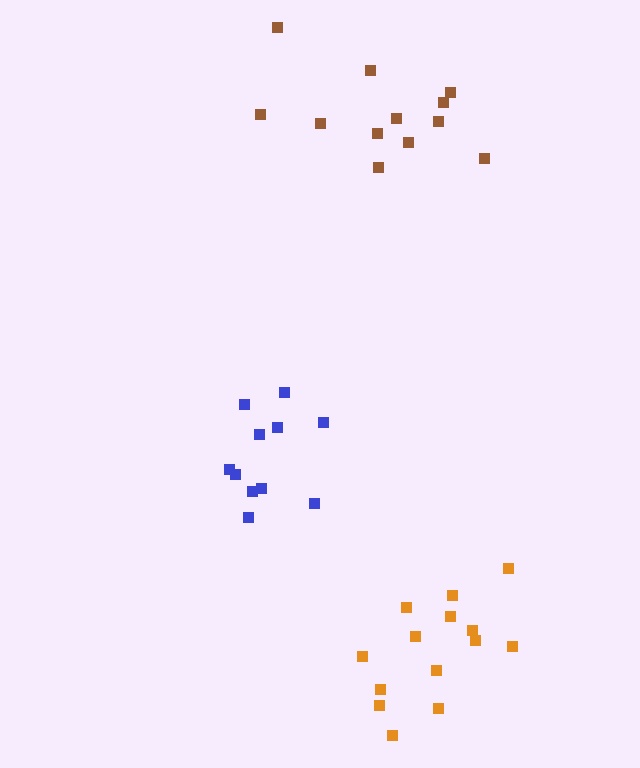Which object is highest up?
The brown cluster is topmost.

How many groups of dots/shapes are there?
There are 3 groups.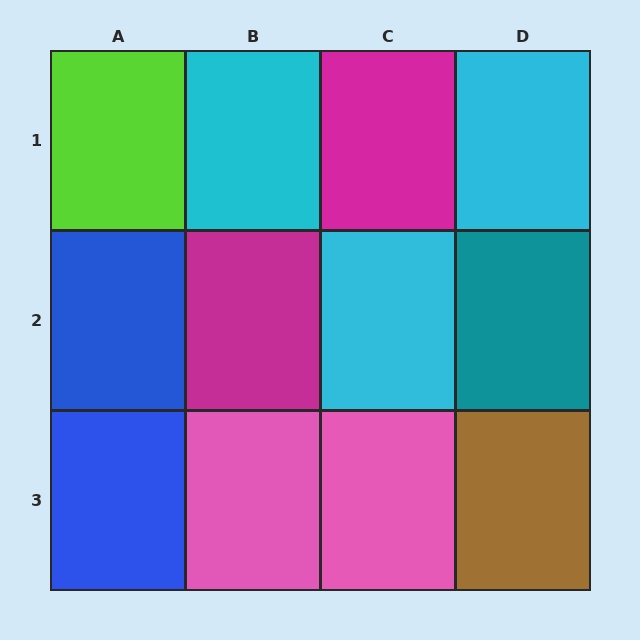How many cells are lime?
1 cell is lime.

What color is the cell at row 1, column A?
Lime.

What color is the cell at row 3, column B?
Pink.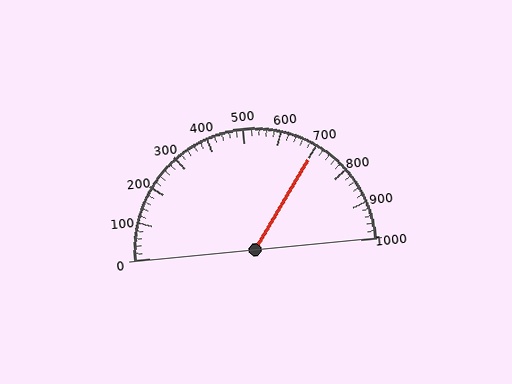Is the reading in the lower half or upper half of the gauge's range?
The reading is in the upper half of the range (0 to 1000).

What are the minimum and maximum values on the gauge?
The gauge ranges from 0 to 1000.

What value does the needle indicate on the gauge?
The needle indicates approximately 700.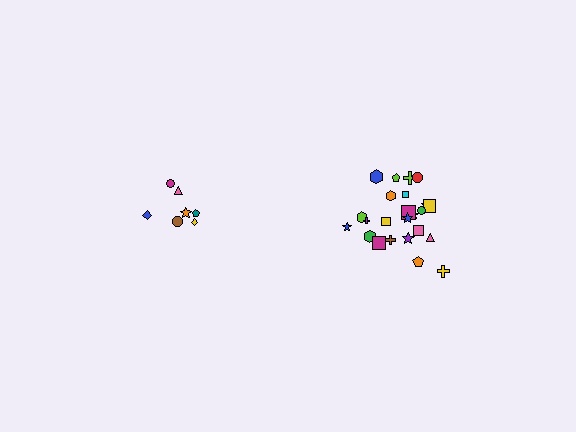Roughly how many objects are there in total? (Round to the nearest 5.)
Roughly 30 objects in total.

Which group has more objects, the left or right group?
The right group.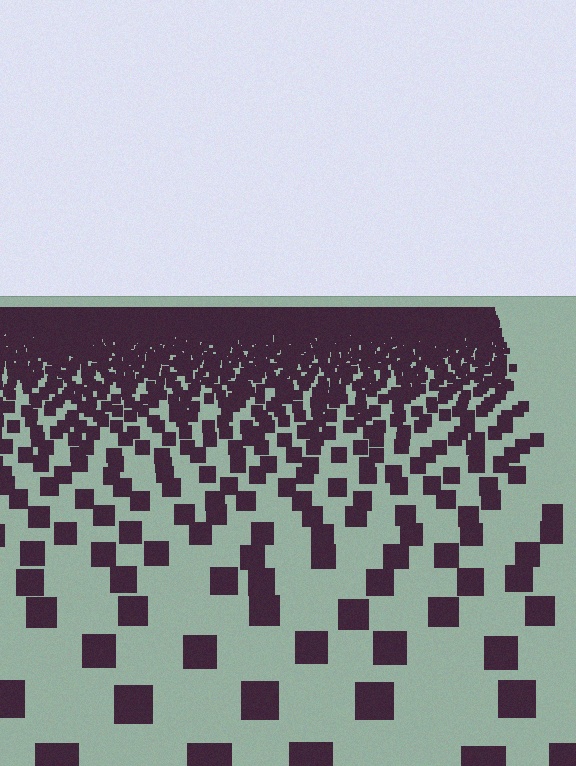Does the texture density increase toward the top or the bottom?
Density increases toward the top.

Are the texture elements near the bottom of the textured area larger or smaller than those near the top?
Larger. Near the bottom, elements are closer to the viewer and appear at a bigger on-screen size.